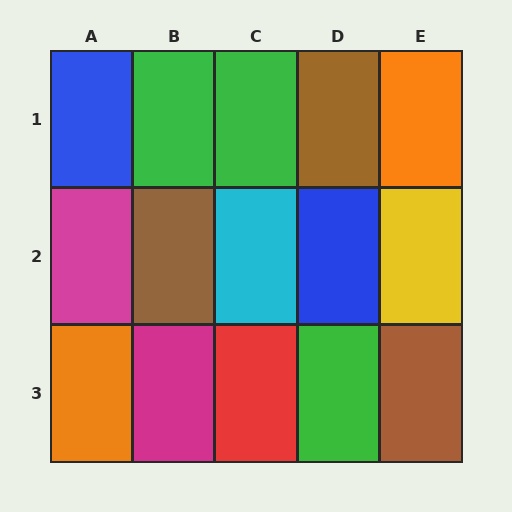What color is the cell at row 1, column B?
Green.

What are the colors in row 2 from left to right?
Magenta, brown, cyan, blue, yellow.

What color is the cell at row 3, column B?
Magenta.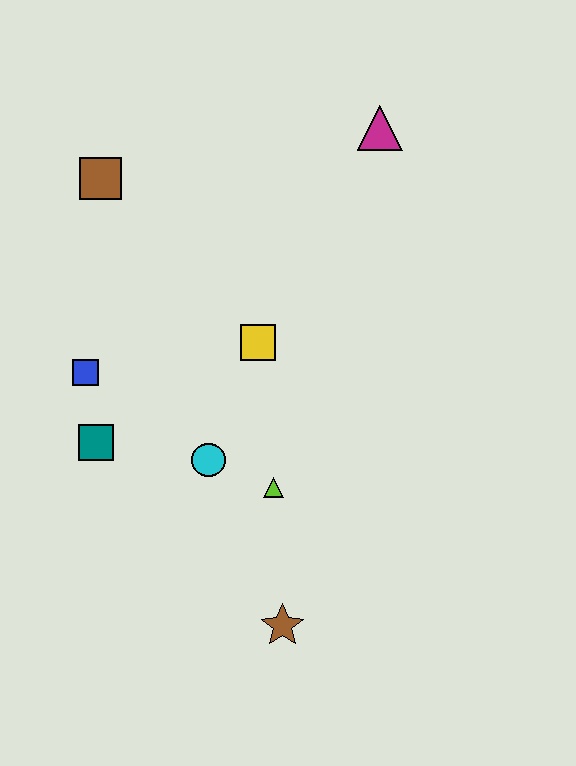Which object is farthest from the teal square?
The magenta triangle is farthest from the teal square.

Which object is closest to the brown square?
The blue square is closest to the brown square.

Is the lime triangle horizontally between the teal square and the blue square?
No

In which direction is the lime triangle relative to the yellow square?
The lime triangle is below the yellow square.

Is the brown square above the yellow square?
Yes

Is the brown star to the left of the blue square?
No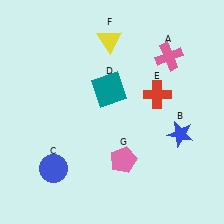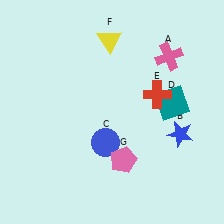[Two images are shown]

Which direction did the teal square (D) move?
The teal square (D) moved right.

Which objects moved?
The objects that moved are: the blue circle (C), the teal square (D).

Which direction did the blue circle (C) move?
The blue circle (C) moved right.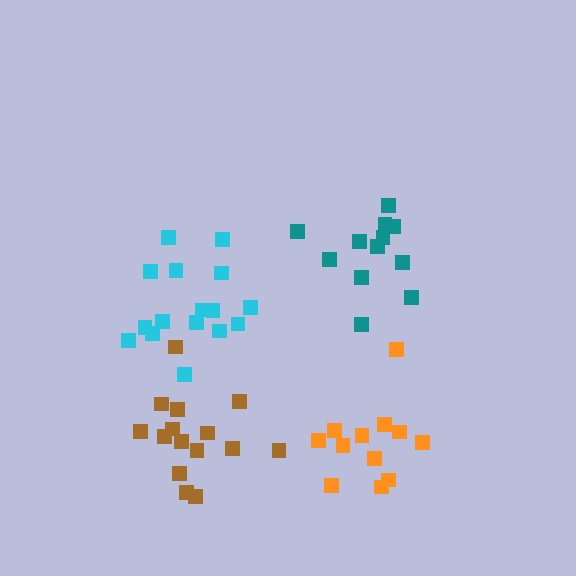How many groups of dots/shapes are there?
There are 4 groups.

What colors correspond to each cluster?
The clusters are colored: orange, cyan, brown, teal.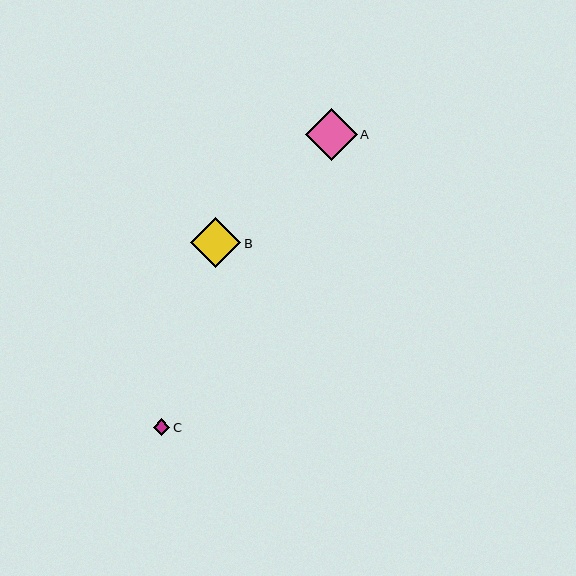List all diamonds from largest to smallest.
From largest to smallest: A, B, C.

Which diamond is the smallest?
Diamond C is the smallest with a size of approximately 17 pixels.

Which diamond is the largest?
Diamond A is the largest with a size of approximately 52 pixels.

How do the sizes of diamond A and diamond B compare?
Diamond A and diamond B are approximately the same size.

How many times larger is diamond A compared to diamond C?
Diamond A is approximately 3.1 times the size of diamond C.